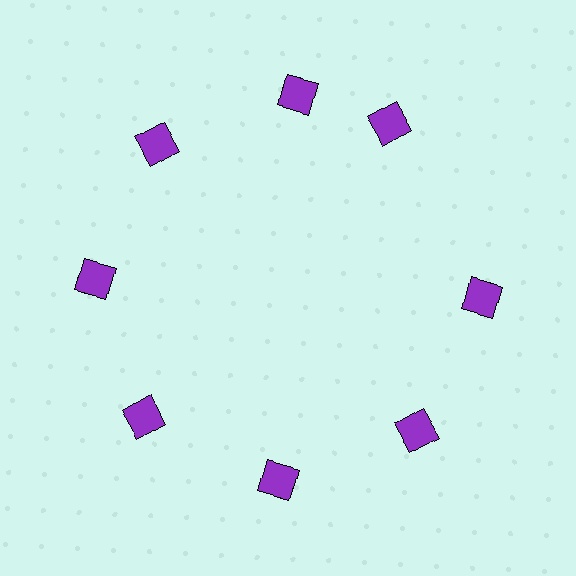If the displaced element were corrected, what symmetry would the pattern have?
It would have 8-fold rotational symmetry — the pattern would map onto itself every 45 degrees.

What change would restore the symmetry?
The symmetry would be restored by rotating it back into even spacing with its neighbors so that all 8 diamonds sit at equal angles and equal distance from the center.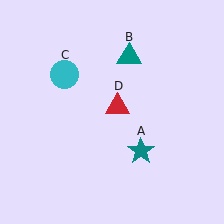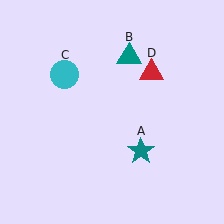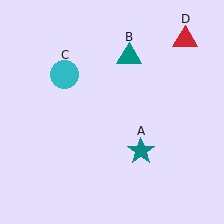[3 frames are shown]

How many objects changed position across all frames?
1 object changed position: red triangle (object D).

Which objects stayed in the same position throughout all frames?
Teal star (object A) and teal triangle (object B) and cyan circle (object C) remained stationary.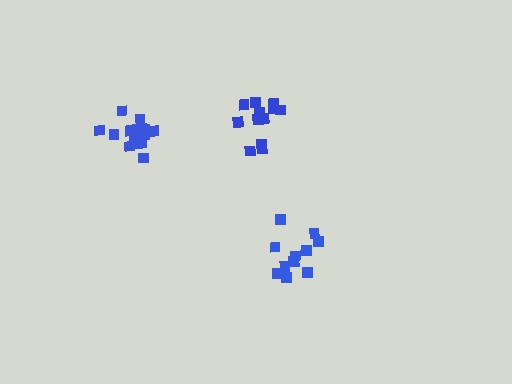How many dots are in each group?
Group 1: 11 dots, Group 2: 13 dots, Group 3: 15 dots (39 total).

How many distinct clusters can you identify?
There are 3 distinct clusters.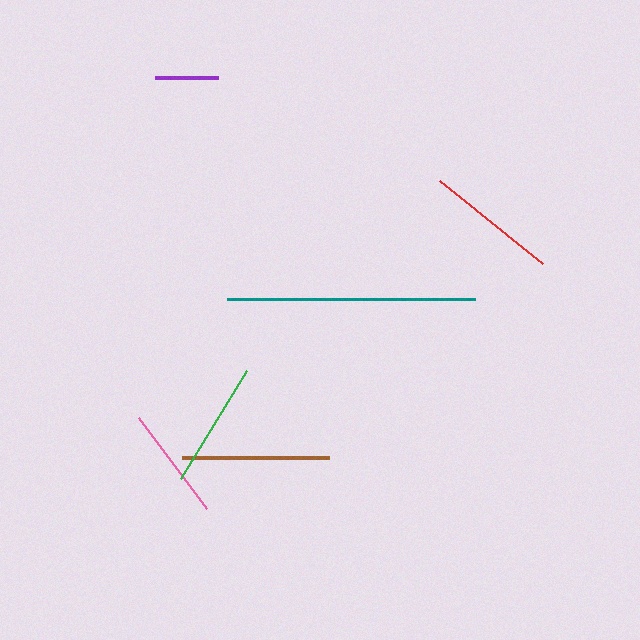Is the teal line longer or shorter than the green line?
The teal line is longer than the green line.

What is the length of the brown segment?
The brown segment is approximately 147 pixels long.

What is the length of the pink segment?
The pink segment is approximately 114 pixels long.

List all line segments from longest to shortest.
From longest to shortest: teal, brown, red, green, pink, purple.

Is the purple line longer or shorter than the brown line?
The brown line is longer than the purple line.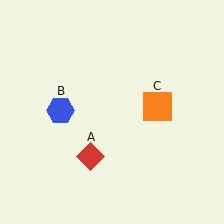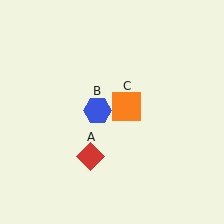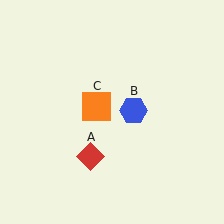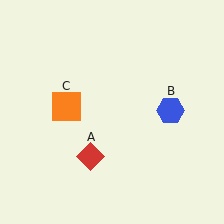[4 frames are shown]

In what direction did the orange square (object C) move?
The orange square (object C) moved left.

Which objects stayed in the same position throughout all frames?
Red diamond (object A) remained stationary.